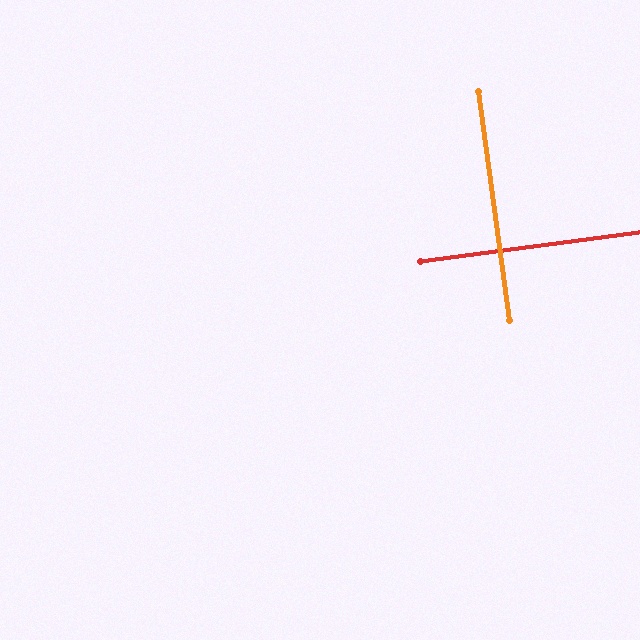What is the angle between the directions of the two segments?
Approximately 90 degrees.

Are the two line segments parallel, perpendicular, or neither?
Perpendicular — they meet at approximately 90°.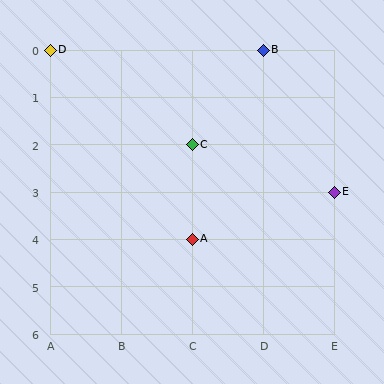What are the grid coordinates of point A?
Point A is at grid coordinates (C, 4).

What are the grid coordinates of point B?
Point B is at grid coordinates (D, 0).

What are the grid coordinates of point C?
Point C is at grid coordinates (C, 2).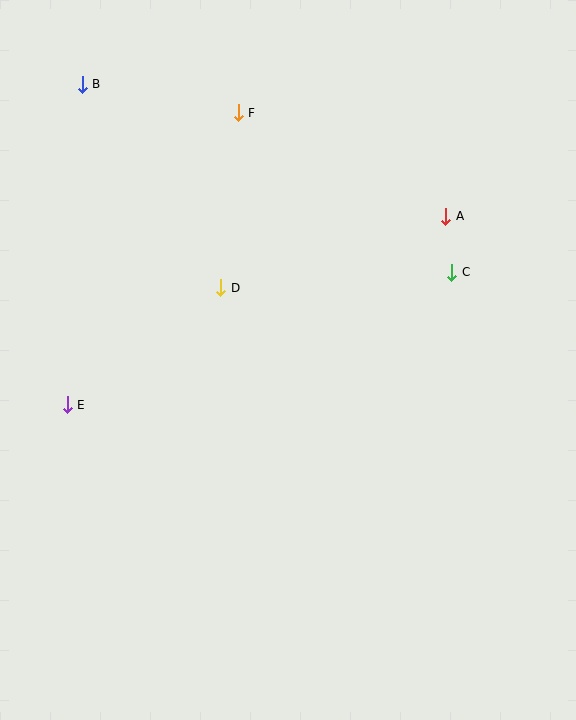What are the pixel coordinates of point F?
Point F is at (238, 113).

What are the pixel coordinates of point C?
Point C is at (452, 272).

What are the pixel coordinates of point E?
Point E is at (67, 405).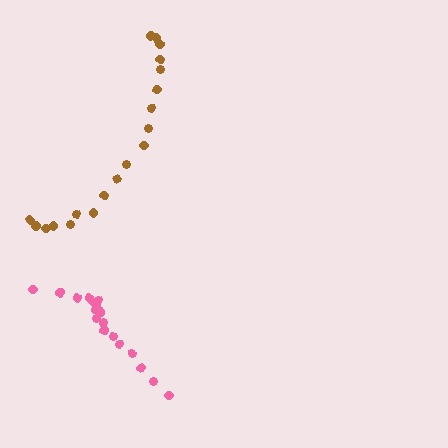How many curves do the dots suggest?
There are 2 distinct paths.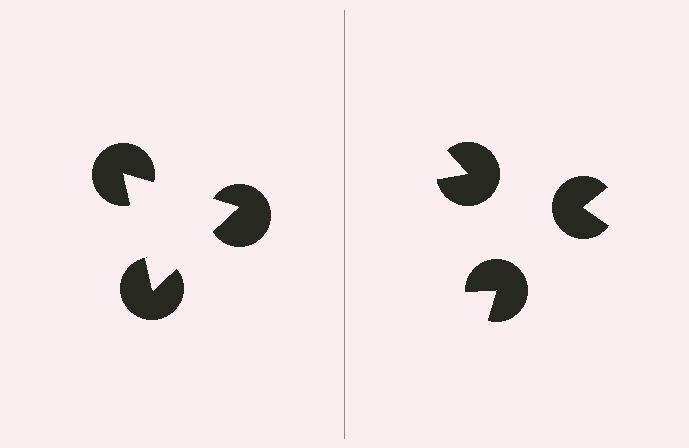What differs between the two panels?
The pac-man discs are positioned identically on both sides; only the wedge orientations differ. On the left they align to a triangle; on the right they are misaligned.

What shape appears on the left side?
An illusory triangle.